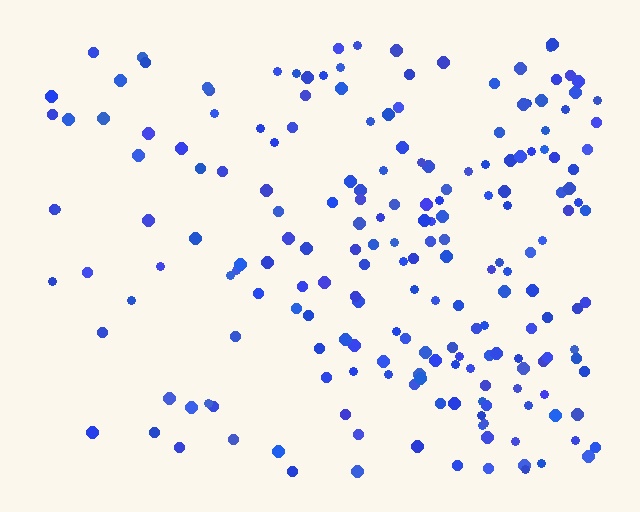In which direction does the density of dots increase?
From left to right, with the right side densest.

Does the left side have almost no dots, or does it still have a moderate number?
Still a moderate number, just noticeably fewer than the right.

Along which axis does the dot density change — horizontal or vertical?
Horizontal.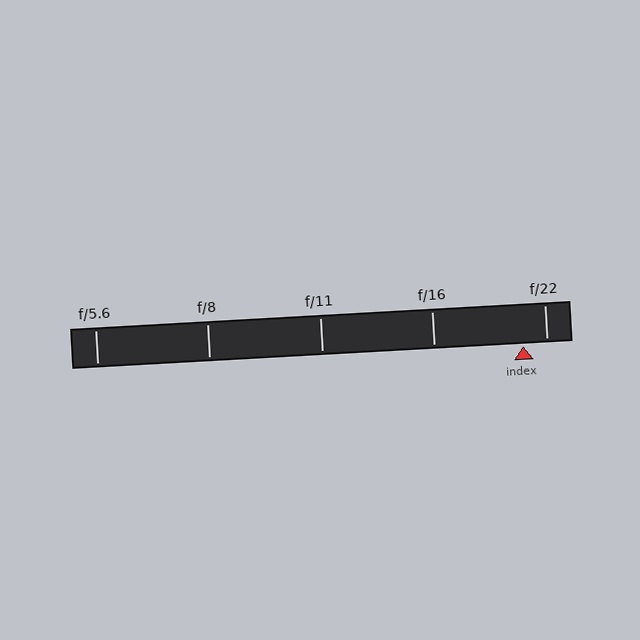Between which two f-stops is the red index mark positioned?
The index mark is between f/16 and f/22.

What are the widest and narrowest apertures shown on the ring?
The widest aperture shown is f/5.6 and the narrowest is f/22.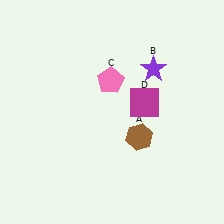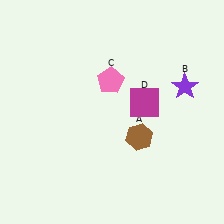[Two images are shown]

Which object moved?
The purple star (B) moved right.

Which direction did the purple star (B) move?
The purple star (B) moved right.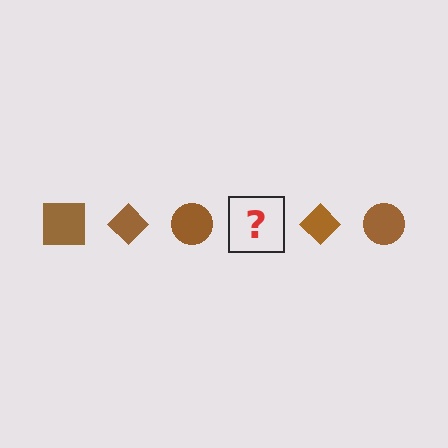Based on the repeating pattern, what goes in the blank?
The blank should be a brown square.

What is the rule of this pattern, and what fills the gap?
The rule is that the pattern cycles through square, diamond, circle shapes in brown. The gap should be filled with a brown square.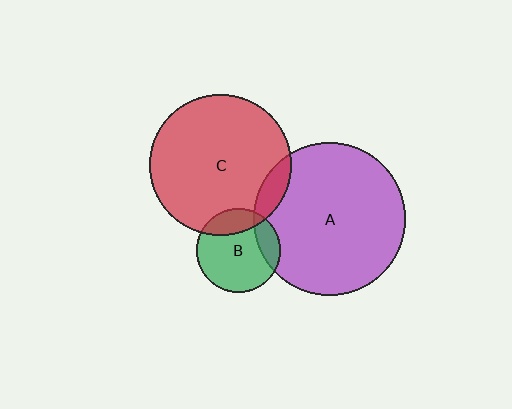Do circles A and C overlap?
Yes.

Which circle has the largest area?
Circle A (purple).